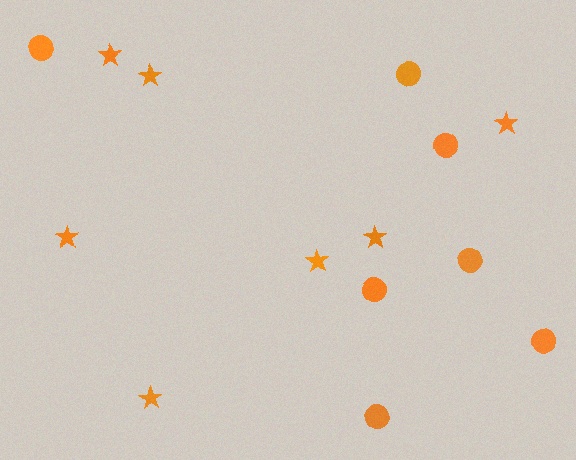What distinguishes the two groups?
There are 2 groups: one group of stars (7) and one group of circles (7).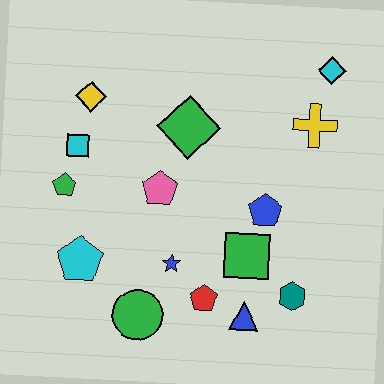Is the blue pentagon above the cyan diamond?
No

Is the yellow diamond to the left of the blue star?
Yes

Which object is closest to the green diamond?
The pink pentagon is closest to the green diamond.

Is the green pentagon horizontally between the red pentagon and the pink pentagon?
No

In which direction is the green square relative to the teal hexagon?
The green square is to the left of the teal hexagon.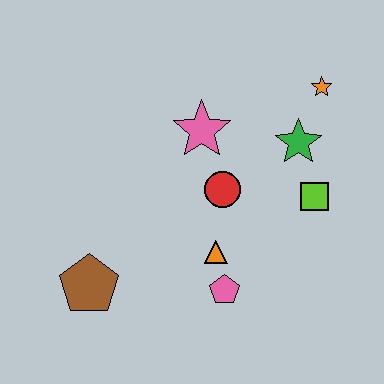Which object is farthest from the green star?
The brown pentagon is farthest from the green star.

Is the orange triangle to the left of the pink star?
No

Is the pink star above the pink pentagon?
Yes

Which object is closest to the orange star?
The green star is closest to the orange star.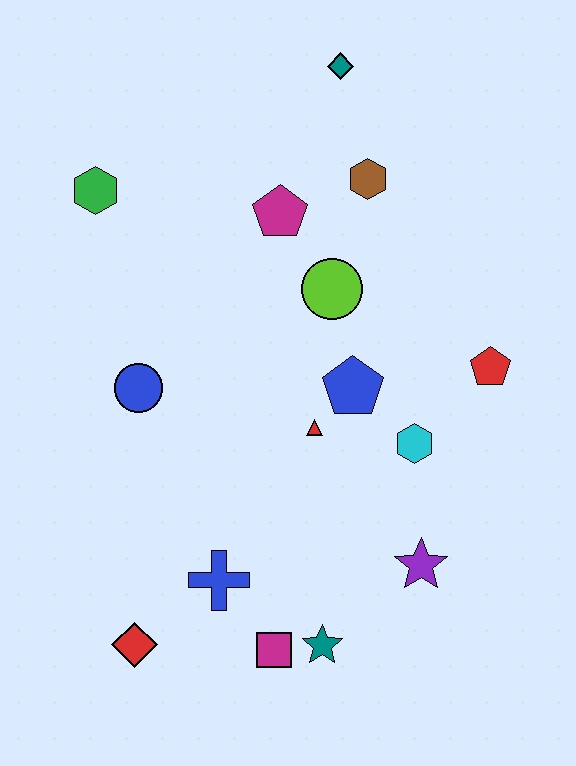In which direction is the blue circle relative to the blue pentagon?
The blue circle is to the left of the blue pentagon.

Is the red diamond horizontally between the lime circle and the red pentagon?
No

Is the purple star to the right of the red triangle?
Yes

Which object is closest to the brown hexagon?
The magenta pentagon is closest to the brown hexagon.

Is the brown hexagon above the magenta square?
Yes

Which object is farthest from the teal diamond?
The red diamond is farthest from the teal diamond.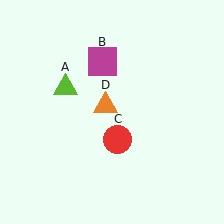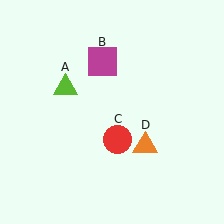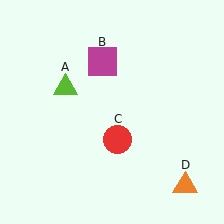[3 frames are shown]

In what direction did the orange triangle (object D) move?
The orange triangle (object D) moved down and to the right.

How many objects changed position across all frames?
1 object changed position: orange triangle (object D).